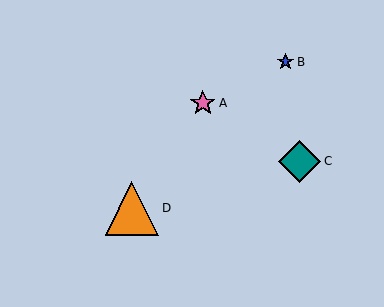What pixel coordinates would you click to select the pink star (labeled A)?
Click at (203, 103) to select the pink star A.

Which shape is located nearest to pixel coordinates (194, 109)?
The pink star (labeled A) at (203, 103) is nearest to that location.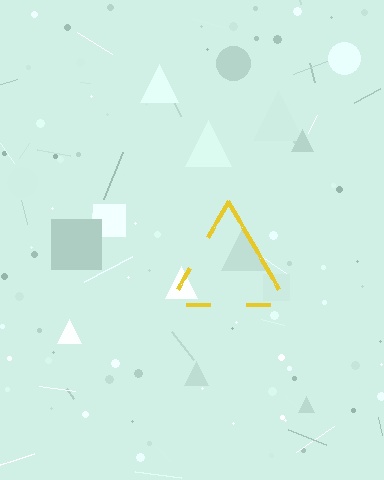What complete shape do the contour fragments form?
The contour fragments form a triangle.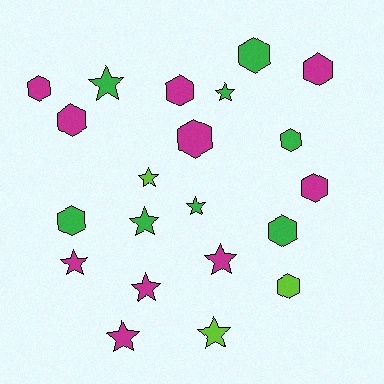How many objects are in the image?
There are 21 objects.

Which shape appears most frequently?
Hexagon, with 11 objects.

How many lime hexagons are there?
There is 1 lime hexagon.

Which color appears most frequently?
Magenta, with 10 objects.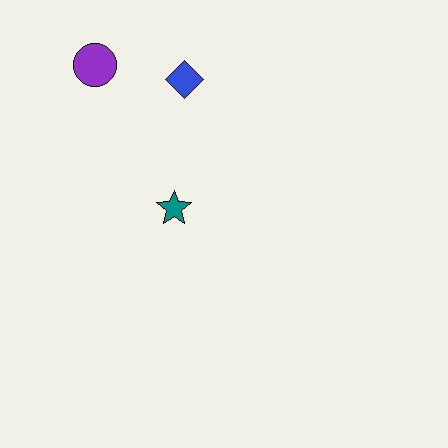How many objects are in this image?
There are 3 objects.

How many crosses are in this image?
There are no crosses.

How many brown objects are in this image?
There are no brown objects.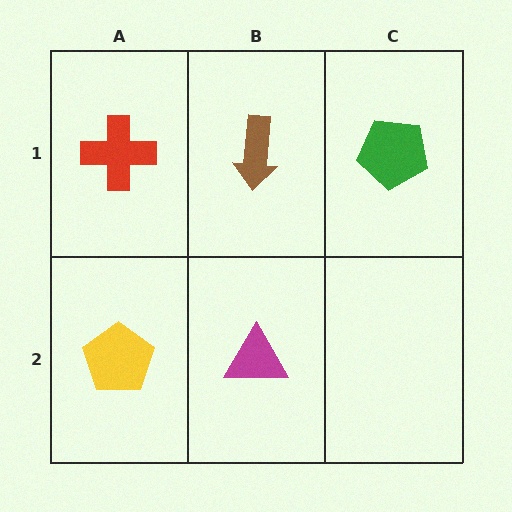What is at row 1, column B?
A brown arrow.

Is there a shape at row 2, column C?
No, that cell is empty.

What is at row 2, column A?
A yellow pentagon.